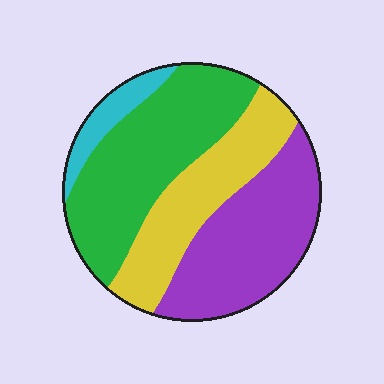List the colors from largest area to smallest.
From largest to smallest: green, purple, yellow, cyan.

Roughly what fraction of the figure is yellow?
Yellow covers about 25% of the figure.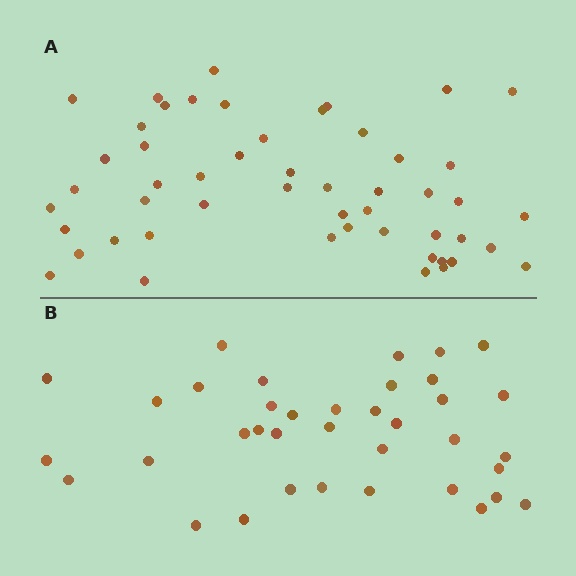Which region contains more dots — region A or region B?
Region A (the top region) has more dots.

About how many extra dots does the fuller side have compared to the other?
Region A has approximately 15 more dots than region B.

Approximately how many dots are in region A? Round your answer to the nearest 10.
About 50 dots. (The exact count is 51, which rounds to 50.)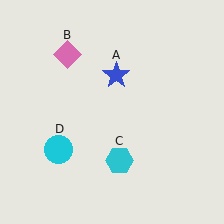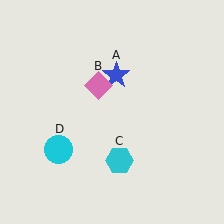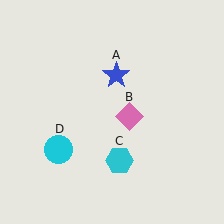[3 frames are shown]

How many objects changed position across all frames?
1 object changed position: pink diamond (object B).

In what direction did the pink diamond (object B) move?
The pink diamond (object B) moved down and to the right.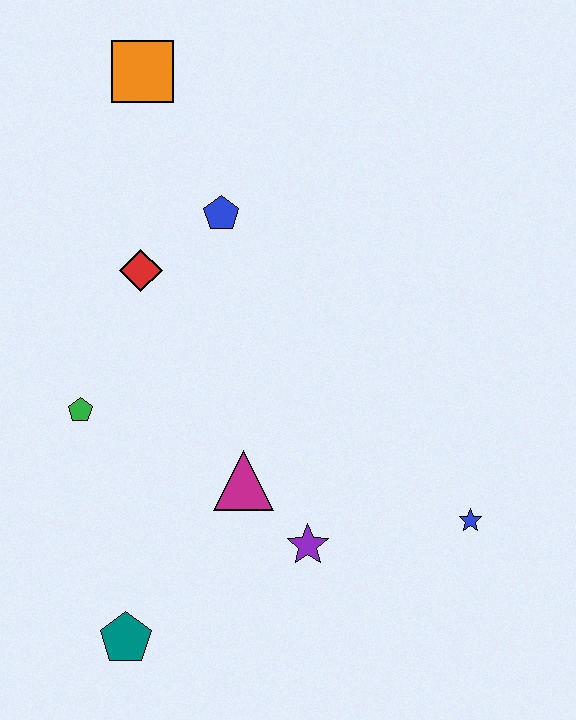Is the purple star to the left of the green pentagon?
No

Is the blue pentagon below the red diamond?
No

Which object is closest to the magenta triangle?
The purple star is closest to the magenta triangle.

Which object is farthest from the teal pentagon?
The orange square is farthest from the teal pentagon.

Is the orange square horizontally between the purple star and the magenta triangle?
No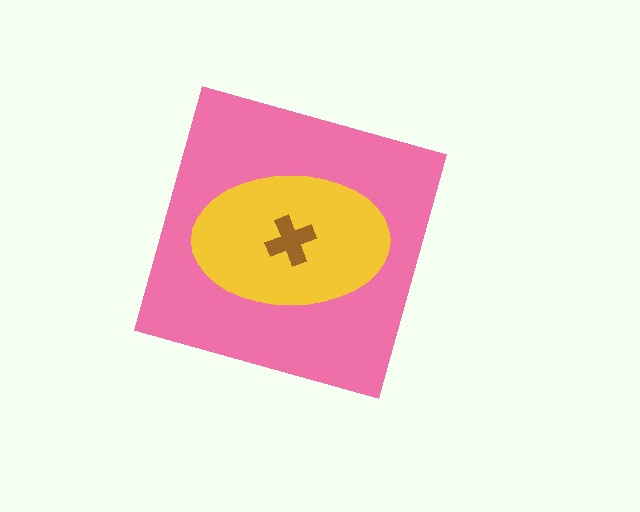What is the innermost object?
The brown cross.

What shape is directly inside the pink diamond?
The yellow ellipse.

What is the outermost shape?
The pink diamond.